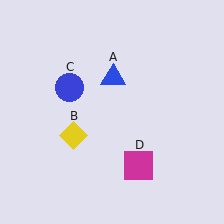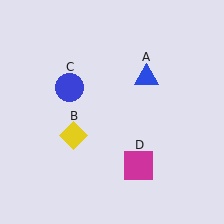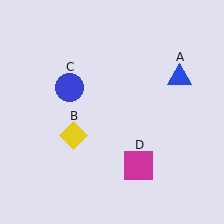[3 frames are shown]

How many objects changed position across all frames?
1 object changed position: blue triangle (object A).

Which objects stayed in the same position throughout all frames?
Yellow diamond (object B) and blue circle (object C) and magenta square (object D) remained stationary.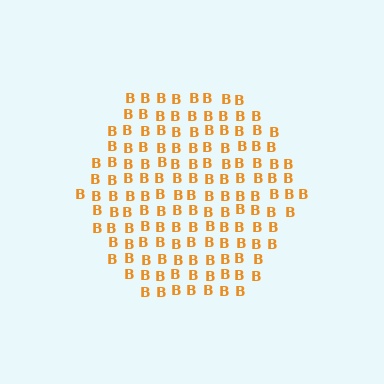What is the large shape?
The large shape is a hexagon.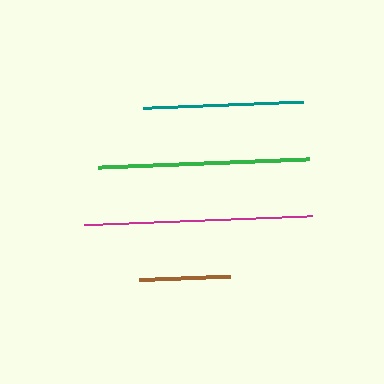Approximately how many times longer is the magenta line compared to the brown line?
The magenta line is approximately 2.5 times the length of the brown line.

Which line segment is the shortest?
The brown line is the shortest at approximately 91 pixels.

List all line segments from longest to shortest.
From longest to shortest: magenta, green, teal, brown.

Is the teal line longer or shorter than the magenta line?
The magenta line is longer than the teal line.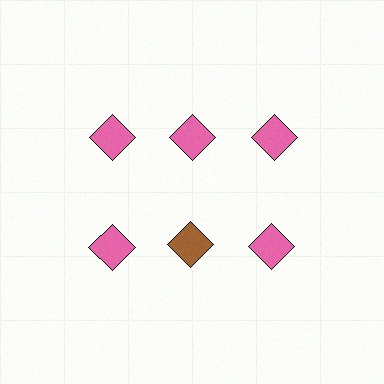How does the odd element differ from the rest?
It has a different color: brown instead of pink.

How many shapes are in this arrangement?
There are 6 shapes arranged in a grid pattern.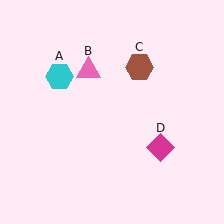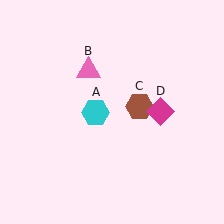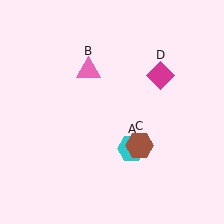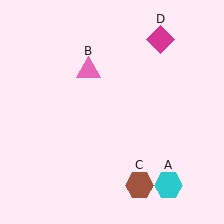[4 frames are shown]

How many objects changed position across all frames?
3 objects changed position: cyan hexagon (object A), brown hexagon (object C), magenta diamond (object D).